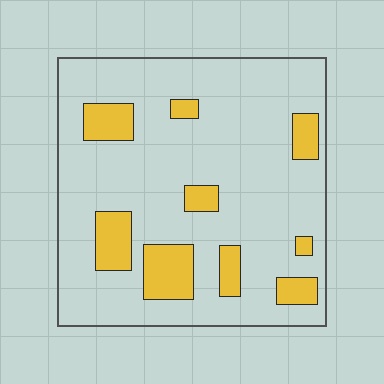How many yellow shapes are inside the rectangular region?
9.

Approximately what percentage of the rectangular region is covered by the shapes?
Approximately 15%.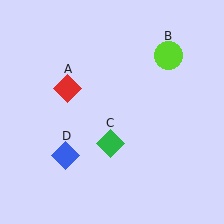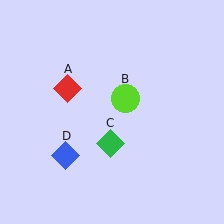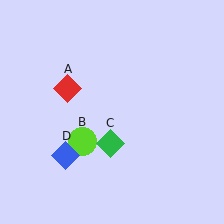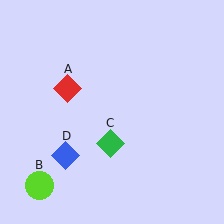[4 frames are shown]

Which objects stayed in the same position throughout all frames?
Red diamond (object A) and green diamond (object C) and blue diamond (object D) remained stationary.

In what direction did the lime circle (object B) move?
The lime circle (object B) moved down and to the left.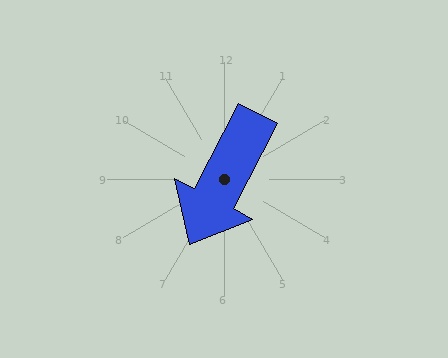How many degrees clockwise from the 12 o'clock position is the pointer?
Approximately 208 degrees.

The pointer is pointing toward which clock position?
Roughly 7 o'clock.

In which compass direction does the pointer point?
Southwest.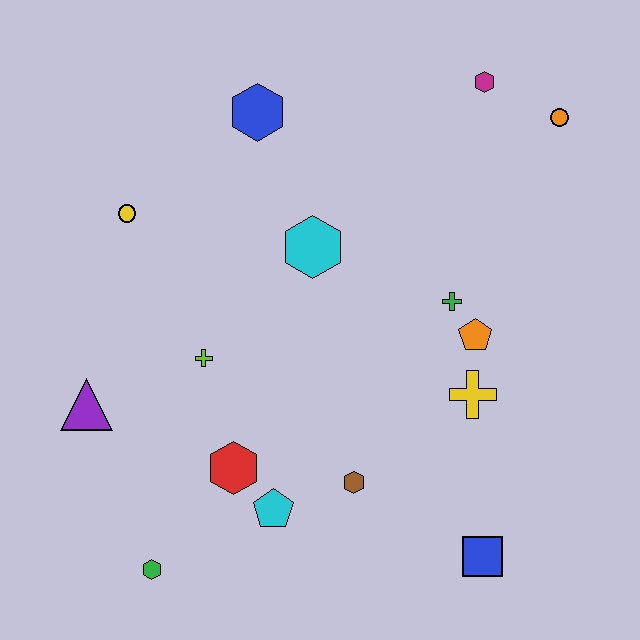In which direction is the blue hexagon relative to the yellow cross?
The blue hexagon is above the yellow cross.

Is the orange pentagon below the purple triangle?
No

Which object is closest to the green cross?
The orange pentagon is closest to the green cross.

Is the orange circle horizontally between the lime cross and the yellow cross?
No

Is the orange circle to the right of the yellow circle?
Yes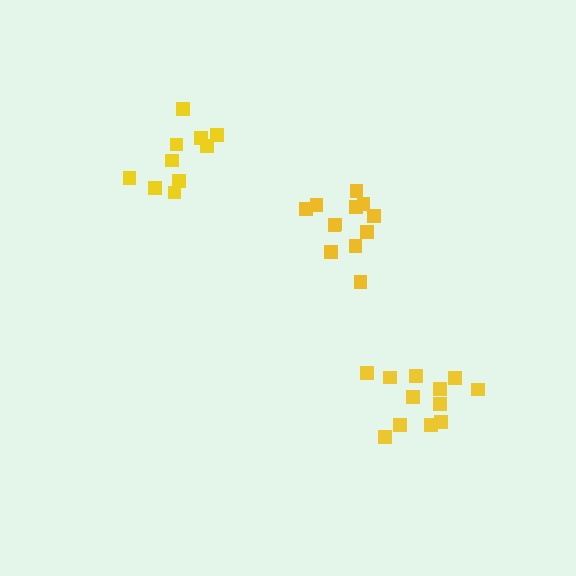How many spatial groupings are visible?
There are 3 spatial groupings.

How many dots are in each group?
Group 1: 12 dots, Group 2: 10 dots, Group 3: 12 dots (34 total).